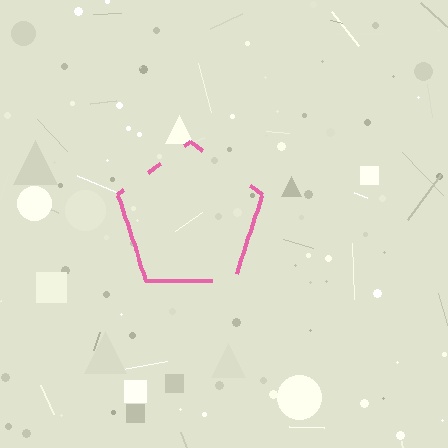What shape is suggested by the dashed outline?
The dashed outline suggests a pentagon.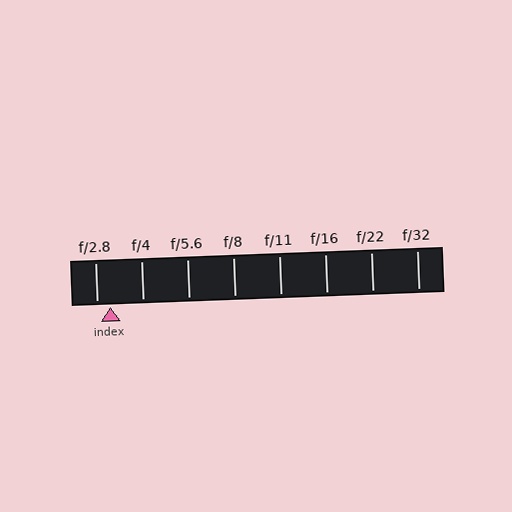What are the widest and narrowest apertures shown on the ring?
The widest aperture shown is f/2.8 and the narrowest is f/32.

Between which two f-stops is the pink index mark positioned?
The index mark is between f/2.8 and f/4.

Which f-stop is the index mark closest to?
The index mark is closest to f/2.8.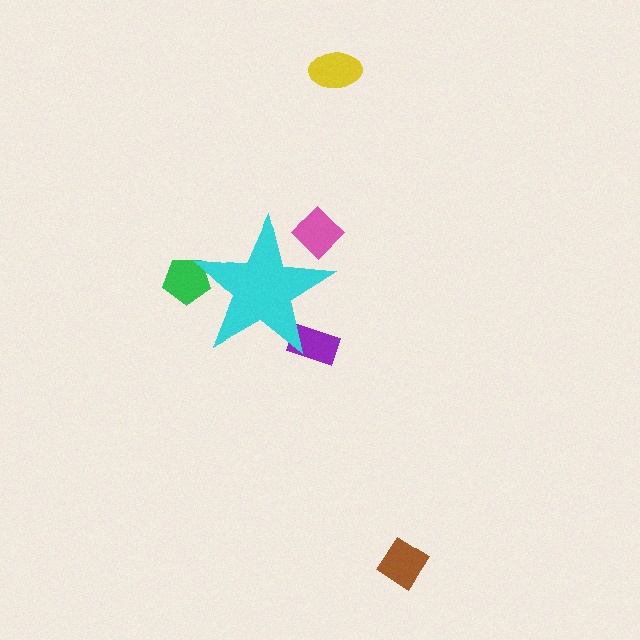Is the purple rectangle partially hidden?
Yes, the purple rectangle is partially hidden behind the cyan star.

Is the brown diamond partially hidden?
No, the brown diamond is fully visible.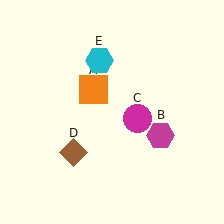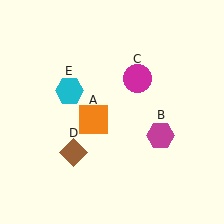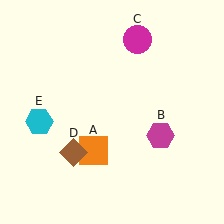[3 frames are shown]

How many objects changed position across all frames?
3 objects changed position: orange square (object A), magenta circle (object C), cyan hexagon (object E).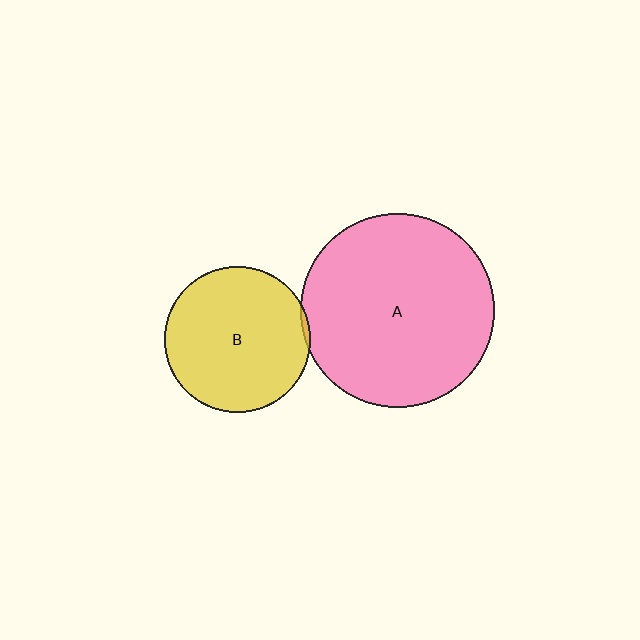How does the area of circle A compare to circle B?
Approximately 1.8 times.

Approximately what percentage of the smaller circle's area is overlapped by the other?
Approximately 5%.